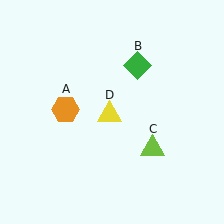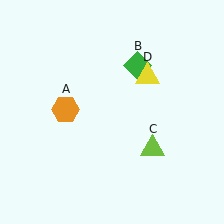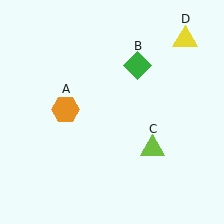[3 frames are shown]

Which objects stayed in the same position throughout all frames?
Orange hexagon (object A) and green diamond (object B) and lime triangle (object C) remained stationary.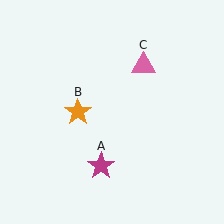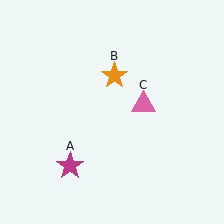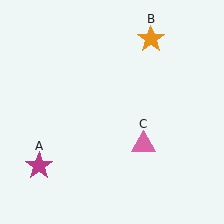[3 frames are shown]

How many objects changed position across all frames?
3 objects changed position: magenta star (object A), orange star (object B), pink triangle (object C).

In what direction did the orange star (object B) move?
The orange star (object B) moved up and to the right.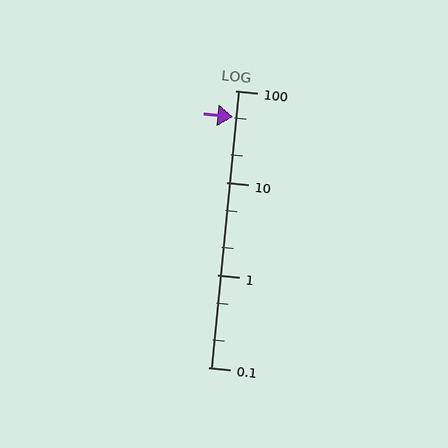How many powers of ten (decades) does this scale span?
The scale spans 3 decades, from 0.1 to 100.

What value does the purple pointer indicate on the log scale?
The pointer indicates approximately 52.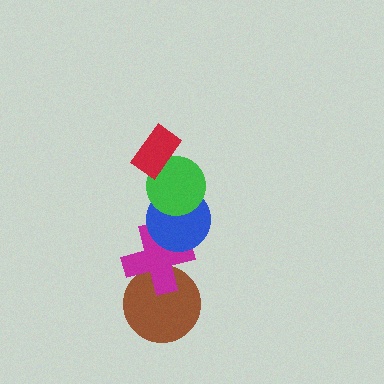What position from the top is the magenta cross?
The magenta cross is 4th from the top.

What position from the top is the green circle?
The green circle is 2nd from the top.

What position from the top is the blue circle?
The blue circle is 3rd from the top.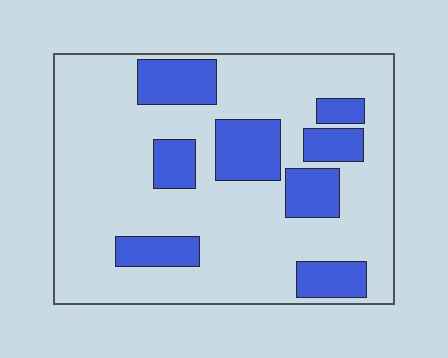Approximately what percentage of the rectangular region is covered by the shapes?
Approximately 25%.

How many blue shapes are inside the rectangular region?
8.